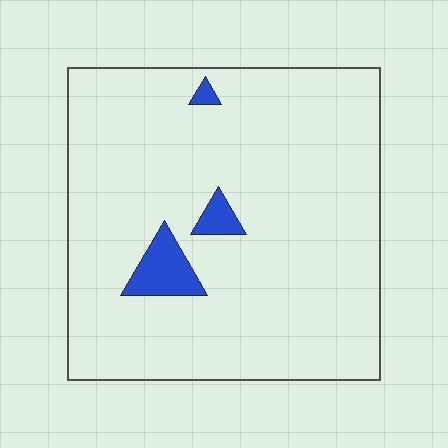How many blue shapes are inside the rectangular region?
3.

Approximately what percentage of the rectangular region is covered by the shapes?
Approximately 5%.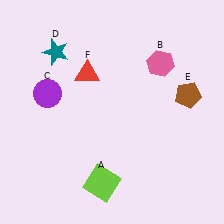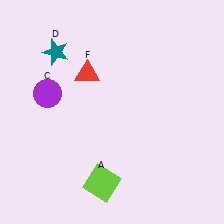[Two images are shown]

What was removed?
The brown pentagon (E), the pink hexagon (B) were removed in Image 2.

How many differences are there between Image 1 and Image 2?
There are 2 differences between the two images.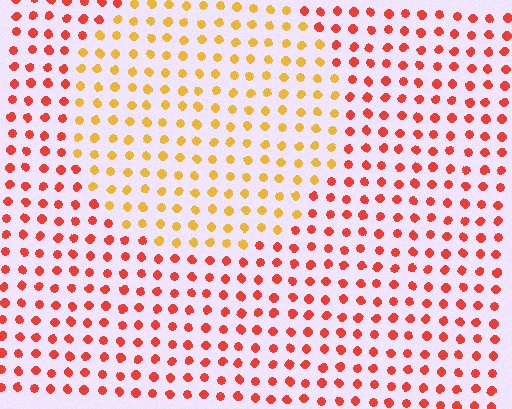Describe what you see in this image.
The image is filled with small red elements in a uniform arrangement. A circle-shaped region is visible where the elements are tinted to a slightly different hue, forming a subtle color boundary.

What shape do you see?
I see a circle.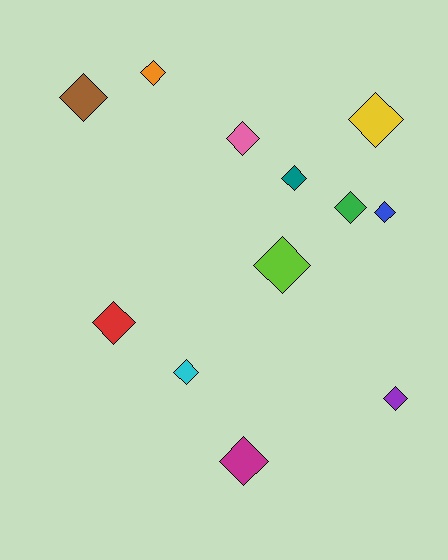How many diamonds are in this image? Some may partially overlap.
There are 12 diamonds.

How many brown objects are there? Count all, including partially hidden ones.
There is 1 brown object.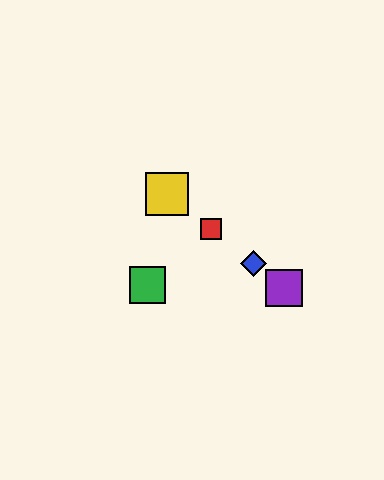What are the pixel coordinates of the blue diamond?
The blue diamond is at (254, 263).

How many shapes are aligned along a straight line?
4 shapes (the red square, the blue diamond, the yellow square, the purple square) are aligned along a straight line.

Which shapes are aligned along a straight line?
The red square, the blue diamond, the yellow square, the purple square are aligned along a straight line.